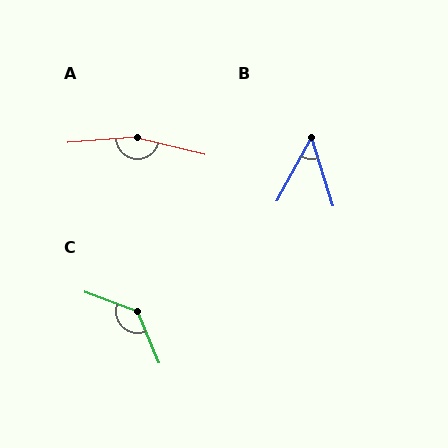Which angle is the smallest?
B, at approximately 46 degrees.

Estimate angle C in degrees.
Approximately 133 degrees.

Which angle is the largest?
A, at approximately 162 degrees.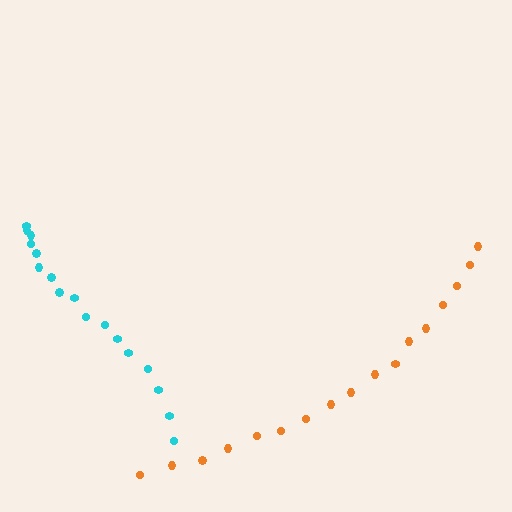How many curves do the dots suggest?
There are 2 distinct paths.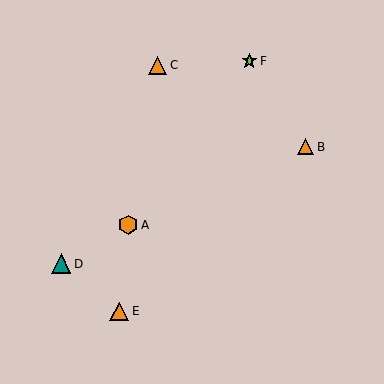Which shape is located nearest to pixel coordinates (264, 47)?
The lime star (labeled F) at (249, 61) is nearest to that location.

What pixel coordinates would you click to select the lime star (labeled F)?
Click at (249, 61) to select the lime star F.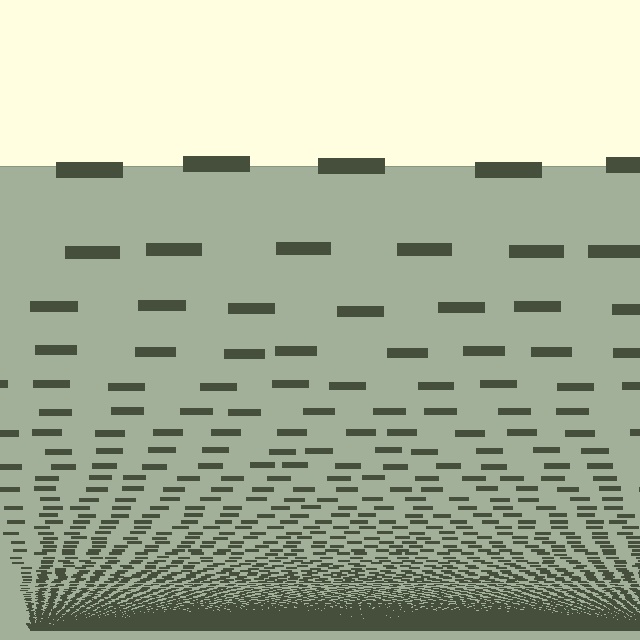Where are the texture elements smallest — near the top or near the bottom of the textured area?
Near the bottom.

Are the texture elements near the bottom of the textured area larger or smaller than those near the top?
Smaller. The gradient is inverted — elements near the bottom are smaller and denser.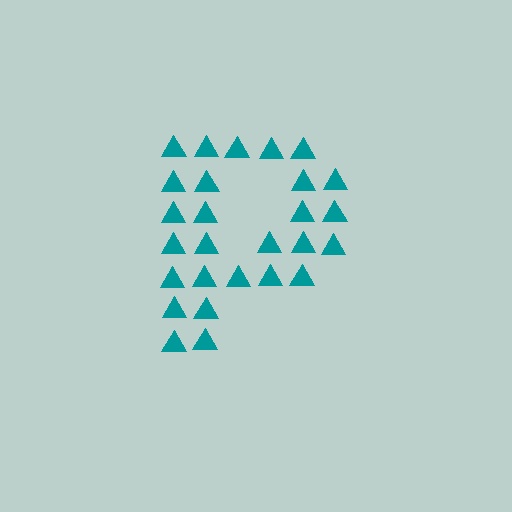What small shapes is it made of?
It is made of small triangles.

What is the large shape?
The large shape is the letter P.